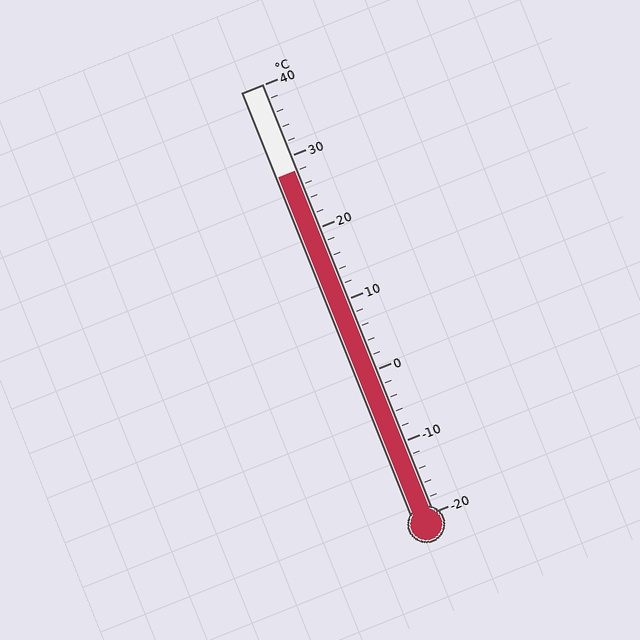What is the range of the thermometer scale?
The thermometer scale ranges from -20°C to 40°C.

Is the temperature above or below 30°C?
The temperature is below 30°C.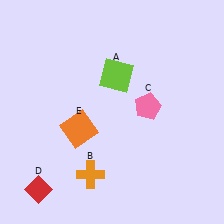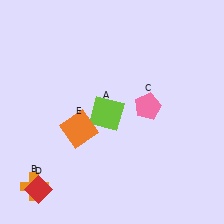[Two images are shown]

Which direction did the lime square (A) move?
The lime square (A) moved down.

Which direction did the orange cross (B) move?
The orange cross (B) moved left.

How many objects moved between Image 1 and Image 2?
2 objects moved between the two images.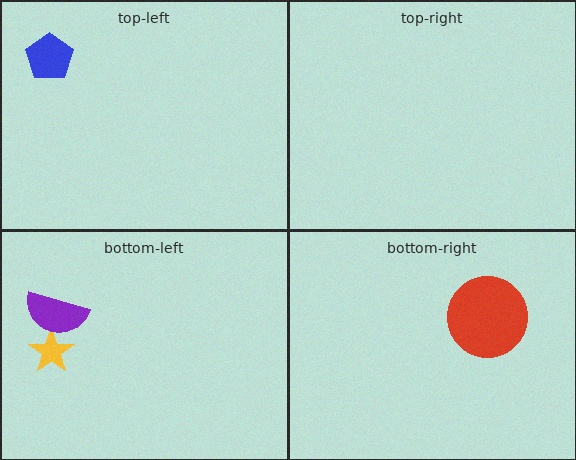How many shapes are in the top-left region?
1.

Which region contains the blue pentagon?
The top-left region.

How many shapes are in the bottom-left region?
2.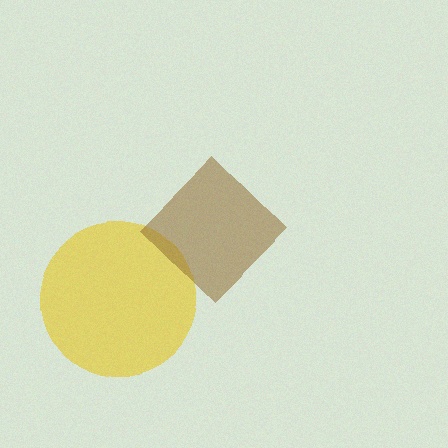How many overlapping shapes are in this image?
There are 2 overlapping shapes in the image.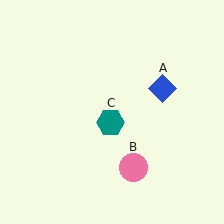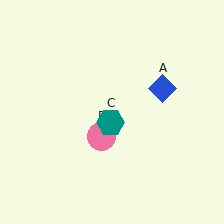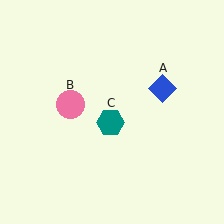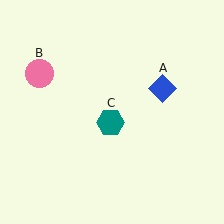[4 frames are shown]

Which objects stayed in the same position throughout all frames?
Blue diamond (object A) and teal hexagon (object C) remained stationary.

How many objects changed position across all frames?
1 object changed position: pink circle (object B).